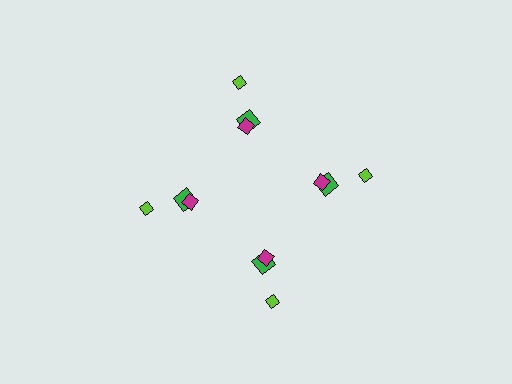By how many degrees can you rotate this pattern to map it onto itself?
The pattern maps onto itself every 90 degrees of rotation.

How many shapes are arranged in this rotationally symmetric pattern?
There are 12 shapes, arranged in 4 groups of 3.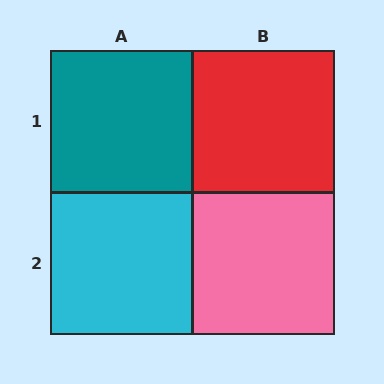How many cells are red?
1 cell is red.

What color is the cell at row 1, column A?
Teal.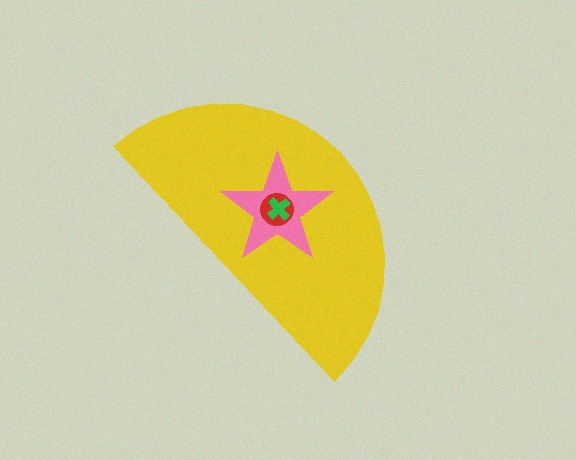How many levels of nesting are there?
4.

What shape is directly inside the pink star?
The red circle.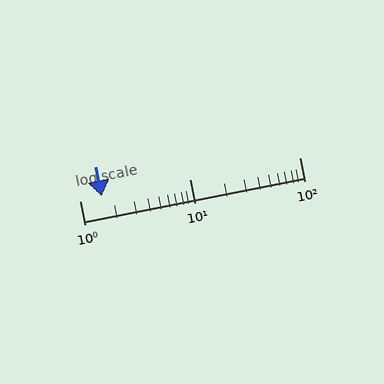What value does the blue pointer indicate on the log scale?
The pointer indicates approximately 1.6.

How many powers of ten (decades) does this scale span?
The scale spans 2 decades, from 1 to 100.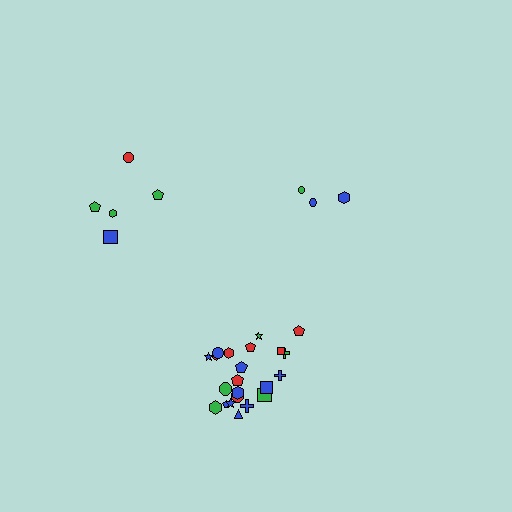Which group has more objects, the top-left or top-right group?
The top-left group.